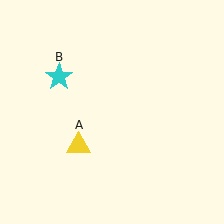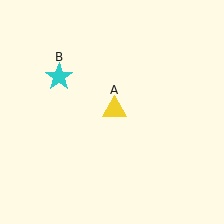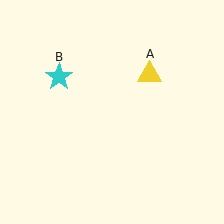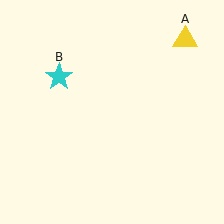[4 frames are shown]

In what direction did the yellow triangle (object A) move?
The yellow triangle (object A) moved up and to the right.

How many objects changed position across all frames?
1 object changed position: yellow triangle (object A).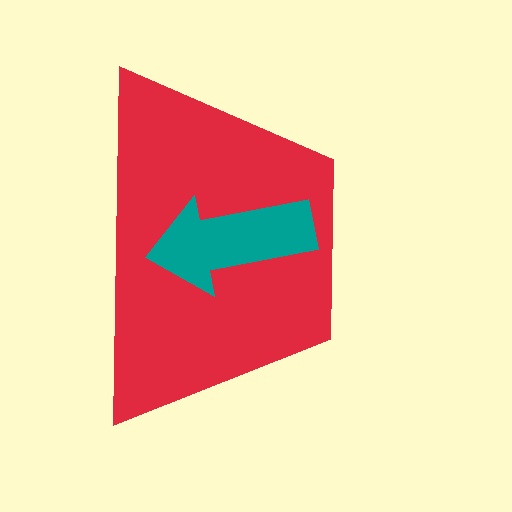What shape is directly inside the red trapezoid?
The teal arrow.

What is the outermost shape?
The red trapezoid.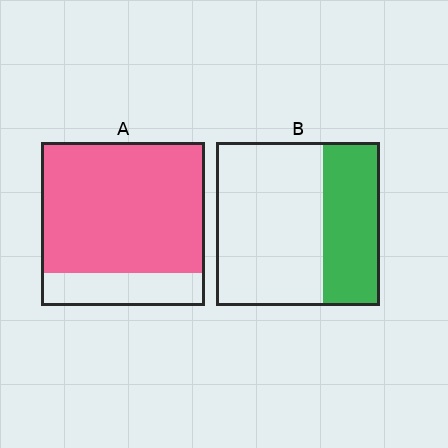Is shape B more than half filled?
No.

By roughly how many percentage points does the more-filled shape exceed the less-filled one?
By roughly 45 percentage points (A over B).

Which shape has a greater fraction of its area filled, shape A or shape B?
Shape A.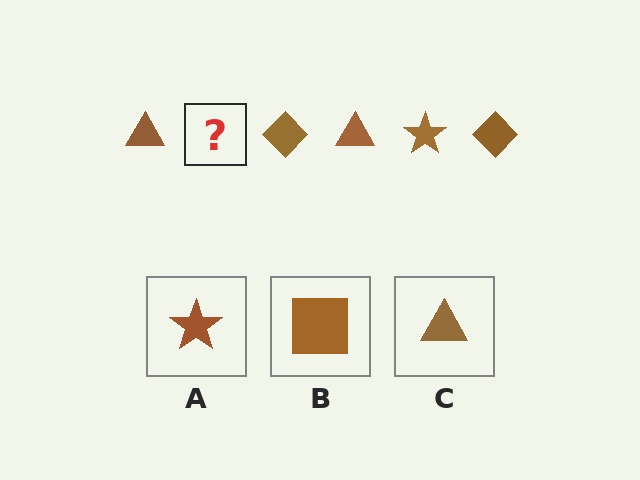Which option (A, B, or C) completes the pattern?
A.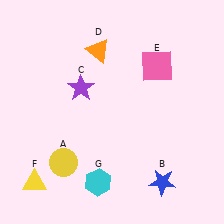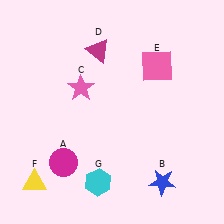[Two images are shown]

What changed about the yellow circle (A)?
In Image 1, A is yellow. In Image 2, it changed to magenta.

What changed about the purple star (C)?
In Image 1, C is purple. In Image 2, it changed to pink.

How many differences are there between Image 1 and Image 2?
There are 3 differences between the two images.